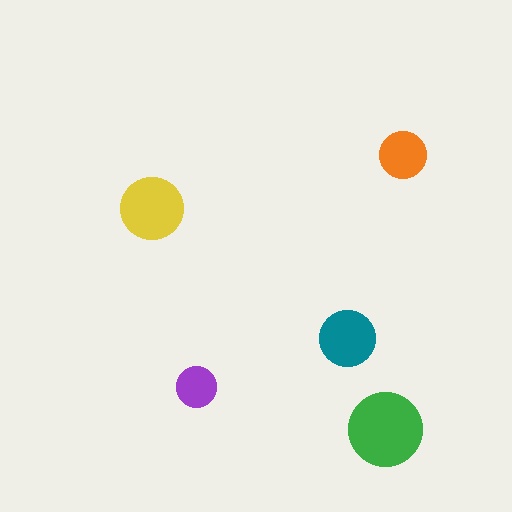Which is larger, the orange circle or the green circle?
The green one.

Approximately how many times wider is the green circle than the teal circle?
About 1.5 times wider.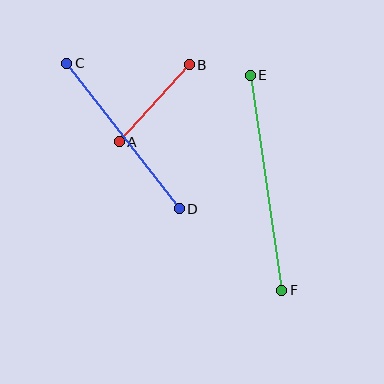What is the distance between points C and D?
The distance is approximately 184 pixels.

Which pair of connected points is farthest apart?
Points E and F are farthest apart.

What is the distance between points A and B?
The distance is approximately 104 pixels.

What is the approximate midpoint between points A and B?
The midpoint is at approximately (154, 103) pixels.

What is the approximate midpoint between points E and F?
The midpoint is at approximately (266, 183) pixels.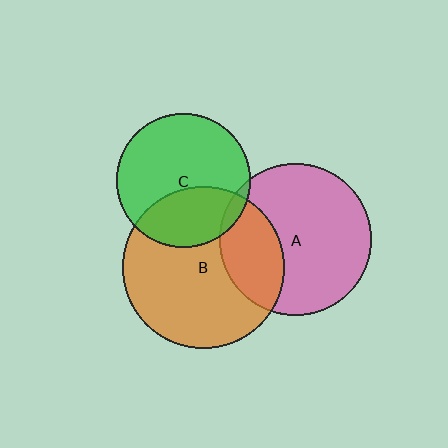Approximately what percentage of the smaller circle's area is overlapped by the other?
Approximately 35%.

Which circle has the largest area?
Circle B (orange).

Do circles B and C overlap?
Yes.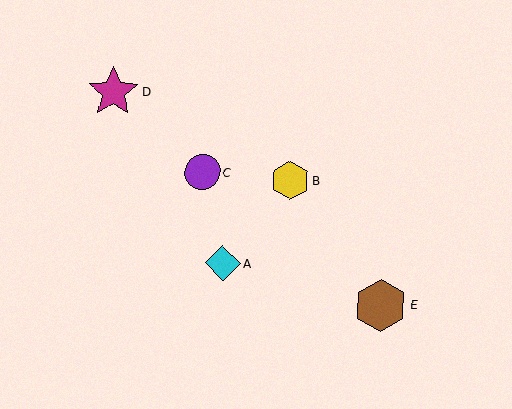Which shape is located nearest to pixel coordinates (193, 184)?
The purple circle (labeled C) at (202, 173) is nearest to that location.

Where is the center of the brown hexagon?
The center of the brown hexagon is at (381, 305).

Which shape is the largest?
The brown hexagon (labeled E) is the largest.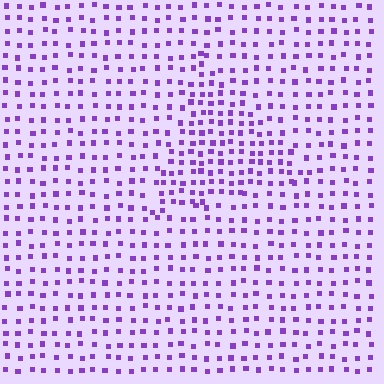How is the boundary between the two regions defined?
The boundary is defined by a change in element density (approximately 1.6x ratio). All elements are the same color, size, and shape.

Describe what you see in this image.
The image contains small purple elements arranged at two different densities. A triangle-shaped region is visible where the elements are more densely packed than the surrounding area.